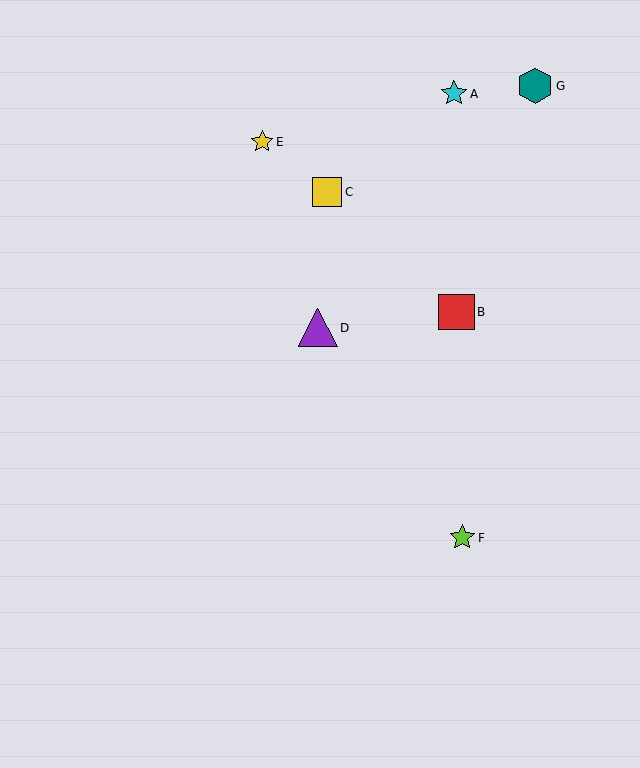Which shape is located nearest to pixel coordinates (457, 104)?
The cyan star (labeled A) at (454, 94) is nearest to that location.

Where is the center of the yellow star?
The center of the yellow star is at (262, 142).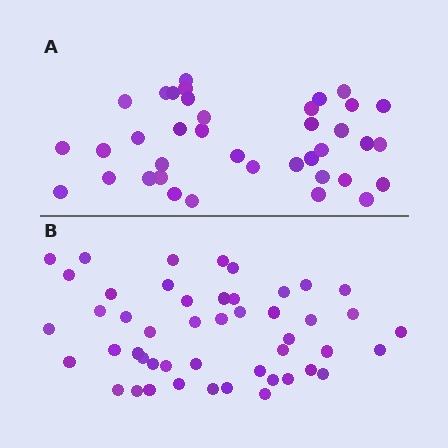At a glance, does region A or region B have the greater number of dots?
Region B (the bottom region) has more dots.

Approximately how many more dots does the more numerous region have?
Region B has roughly 10 or so more dots than region A.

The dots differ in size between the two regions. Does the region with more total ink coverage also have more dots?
No. Region A has more total ink coverage because its dots are larger, but region B actually contains more individual dots. Total area can be misleading — the number of items is what matters here.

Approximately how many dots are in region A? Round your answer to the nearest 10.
About 40 dots. (The exact count is 38, which rounds to 40.)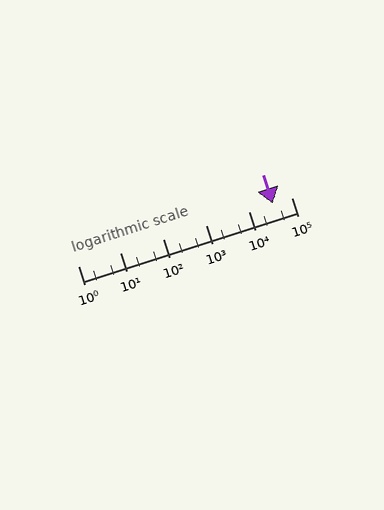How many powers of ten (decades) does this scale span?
The scale spans 5 decades, from 1 to 100000.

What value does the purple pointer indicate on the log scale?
The pointer indicates approximately 36000.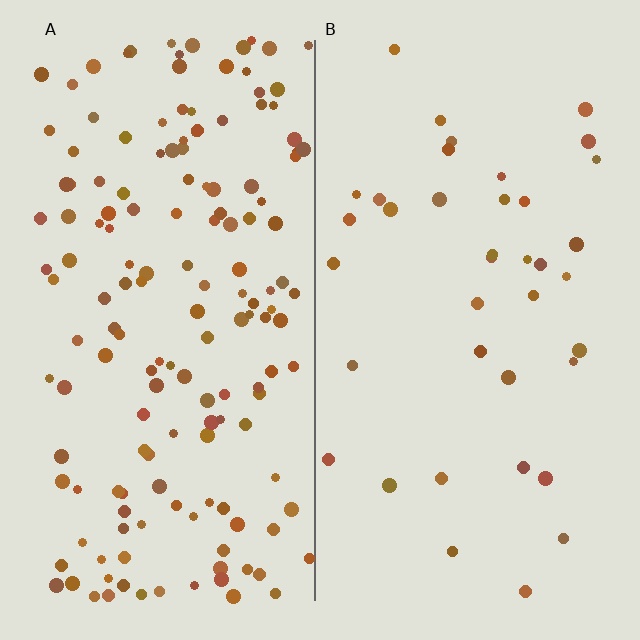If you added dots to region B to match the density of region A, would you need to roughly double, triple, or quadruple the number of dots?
Approximately quadruple.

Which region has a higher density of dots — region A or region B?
A (the left).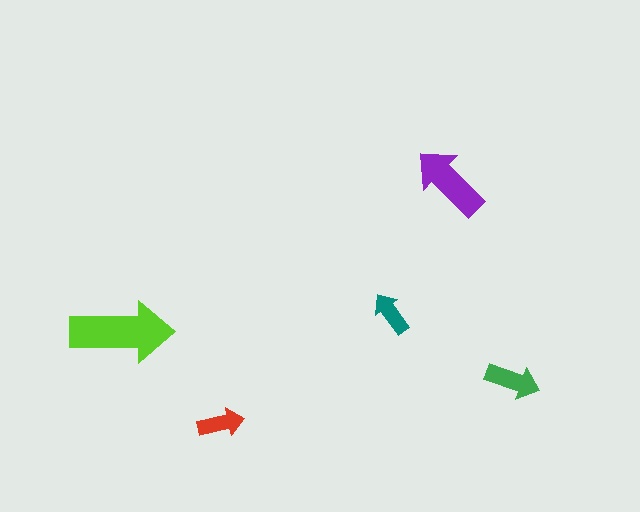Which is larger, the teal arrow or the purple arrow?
The purple one.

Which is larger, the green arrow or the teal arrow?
The green one.